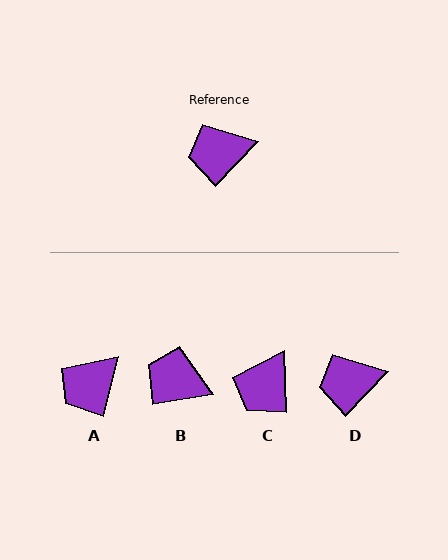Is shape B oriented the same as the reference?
No, it is off by about 37 degrees.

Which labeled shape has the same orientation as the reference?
D.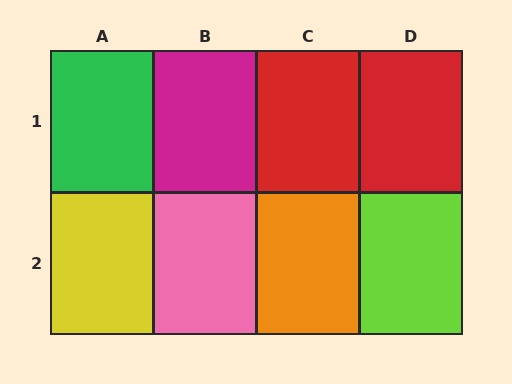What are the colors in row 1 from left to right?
Green, magenta, red, red.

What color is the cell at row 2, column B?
Pink.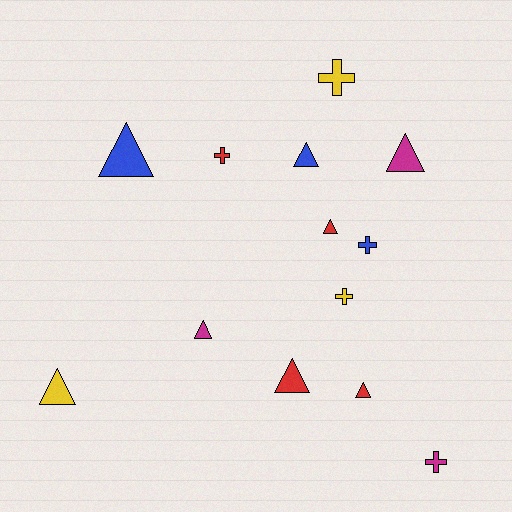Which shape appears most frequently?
Triangle, with 8 objects.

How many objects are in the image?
There are 13 objects.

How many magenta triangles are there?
There are 2 magenta triangles.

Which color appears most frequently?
Red, with 4 objects.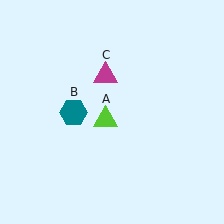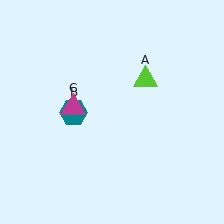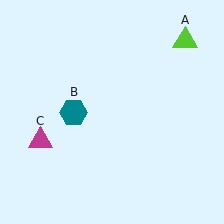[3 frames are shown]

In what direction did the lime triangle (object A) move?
The lime triangle (object A) moved up and to the right.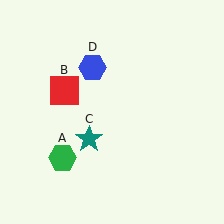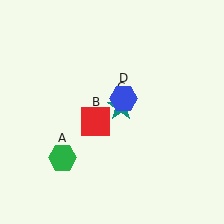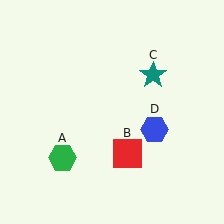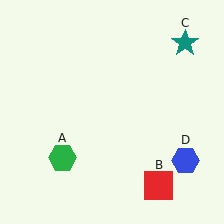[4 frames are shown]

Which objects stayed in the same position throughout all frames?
Green hexagon (object A) remained stationary.